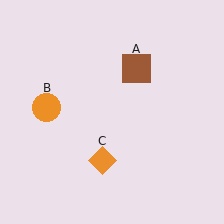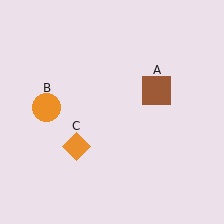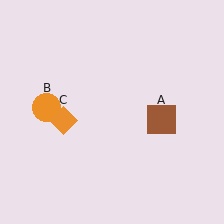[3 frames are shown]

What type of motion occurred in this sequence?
The brown square (object A), orange diamond (object C) rotated clockwise around the center of the scene.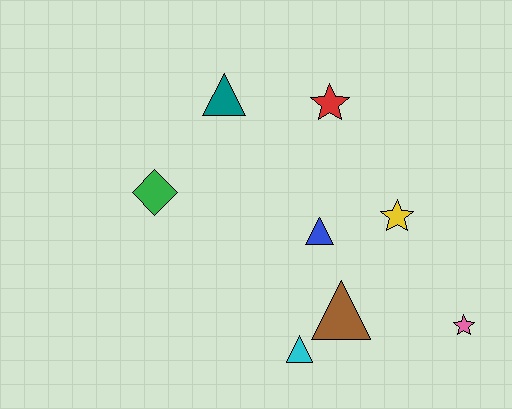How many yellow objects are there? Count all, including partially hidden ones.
There is 1 yellow object.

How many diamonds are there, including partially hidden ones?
There is 1 diamond.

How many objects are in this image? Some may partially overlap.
There are 8 objects.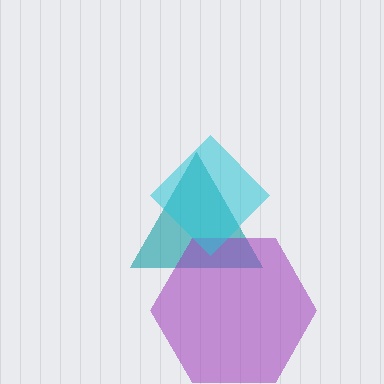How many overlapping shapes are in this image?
There are 3 overlapping shapes in the image.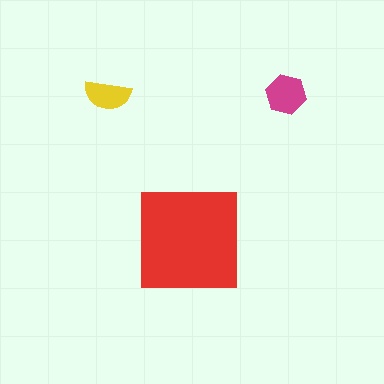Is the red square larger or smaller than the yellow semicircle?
Larger.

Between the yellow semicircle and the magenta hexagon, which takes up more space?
The magenta hexagon.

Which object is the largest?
The red square.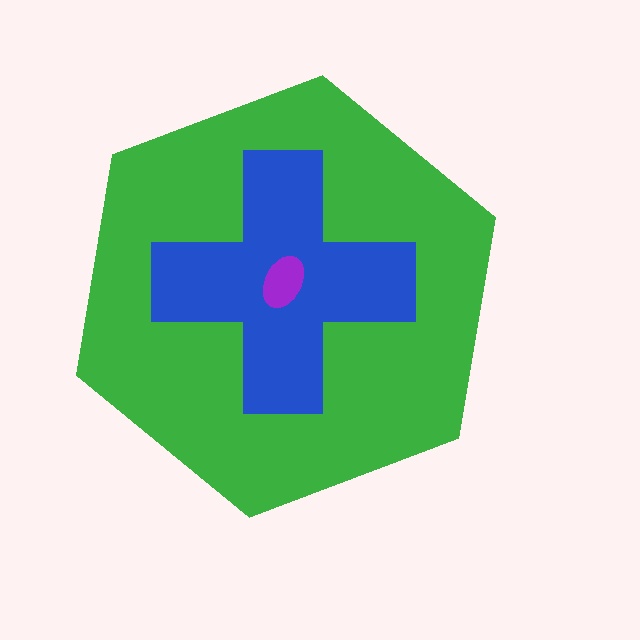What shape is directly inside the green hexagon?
The blue cross.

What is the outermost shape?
The green hexagon.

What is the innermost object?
The purple ellipse.